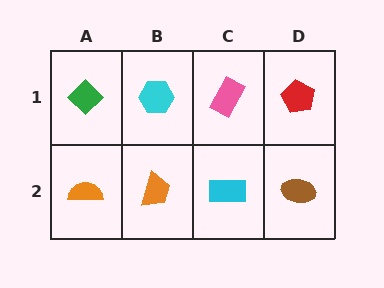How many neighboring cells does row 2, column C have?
3.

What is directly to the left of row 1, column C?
A cyan hexagon.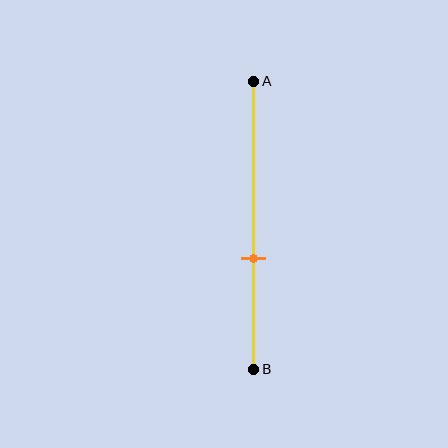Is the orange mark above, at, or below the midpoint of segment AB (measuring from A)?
The orange mark is below the midpoint of segment AB.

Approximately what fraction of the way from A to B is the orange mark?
The orange mark is approximately 60% of the way from A to B.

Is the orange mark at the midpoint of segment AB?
No, the mark is at about 60% from A, not at the 50% midpoint.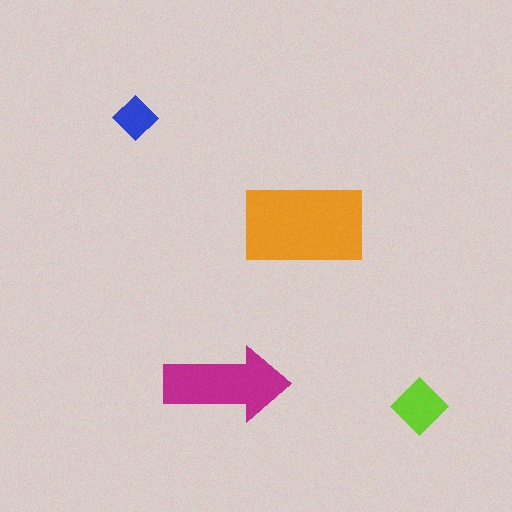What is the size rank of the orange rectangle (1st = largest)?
1st.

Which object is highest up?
The blue diamond is topmost.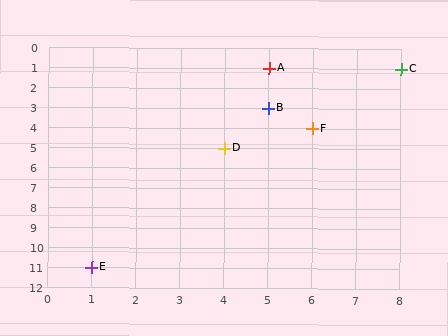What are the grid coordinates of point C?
Point C is at grid coordinates (8, 1).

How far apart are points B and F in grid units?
Points B and F are 1 column and 1 row apart (about 1.4 grid units diagonally).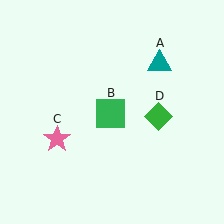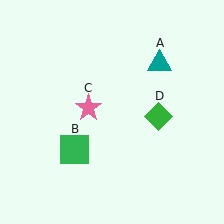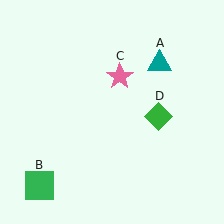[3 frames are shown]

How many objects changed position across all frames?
2 objects changed position: green square (object B), pink star (object C).